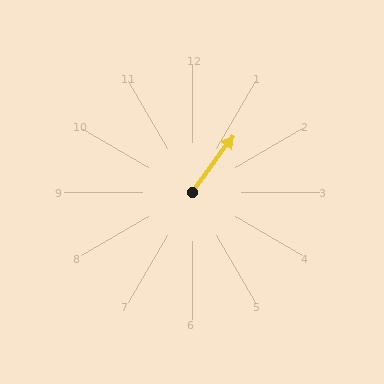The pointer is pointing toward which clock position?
Roughly 1 o'clock.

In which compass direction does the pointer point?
Northeast.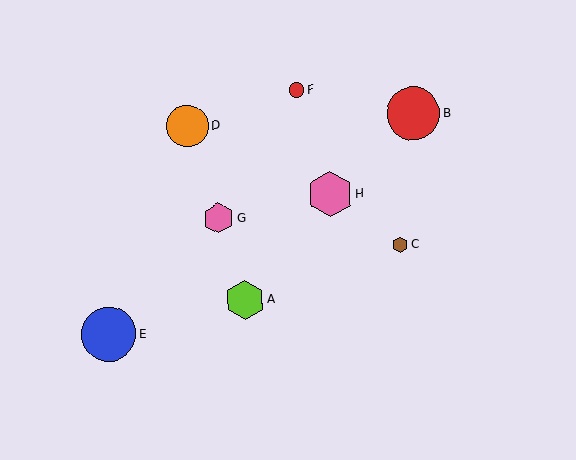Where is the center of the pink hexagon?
The center of the pink hexagon is at (330, 194).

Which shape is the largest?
The blue circle (labeled E) is the largest.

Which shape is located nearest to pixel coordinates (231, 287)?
The lime hexagon (labeled A) at (245, 300) is nearest to that location.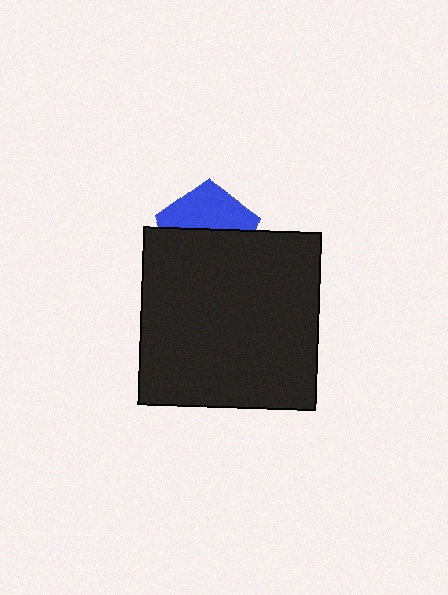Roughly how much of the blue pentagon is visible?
A small part of it is visible (roughly 44%).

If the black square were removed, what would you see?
You would see the complete blue pentagon.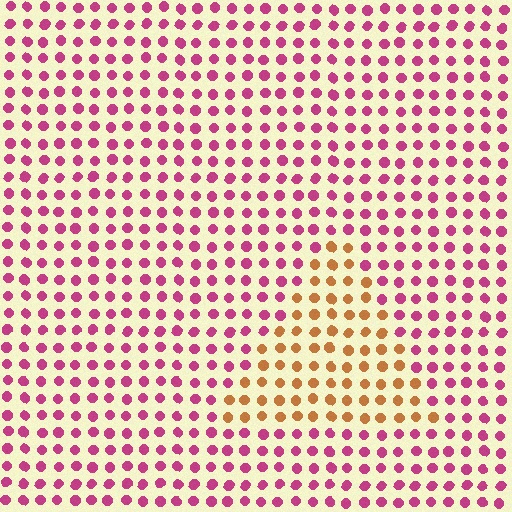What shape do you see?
I see a triangle.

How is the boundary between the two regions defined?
The boundary is defined purely by a slight shift in hue (about 60 degrees). Spacing, size, and orientation are identical on both sides.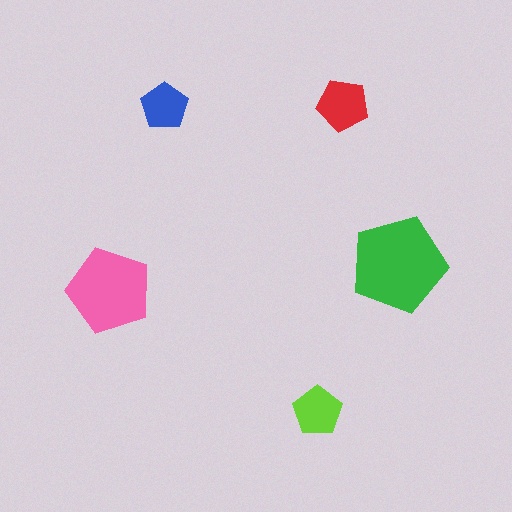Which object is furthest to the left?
The pink pentagon is leftmost.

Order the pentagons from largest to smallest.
the green one, the pink one, the red one, the lime one, the blue one.